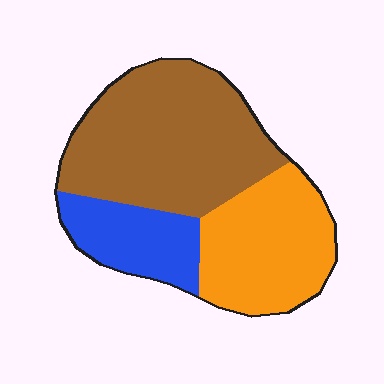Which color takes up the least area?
Blue, at roughly 20%.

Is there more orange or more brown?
Brown.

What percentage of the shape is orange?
Orange covers roughly 30% of the shape.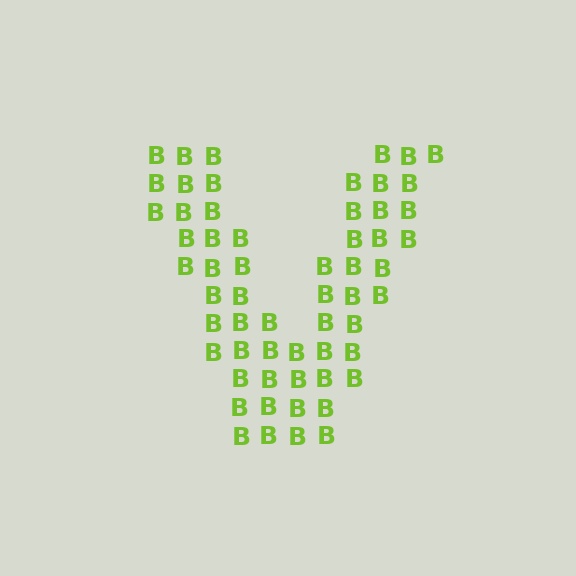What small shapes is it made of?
It is made of small letter B's.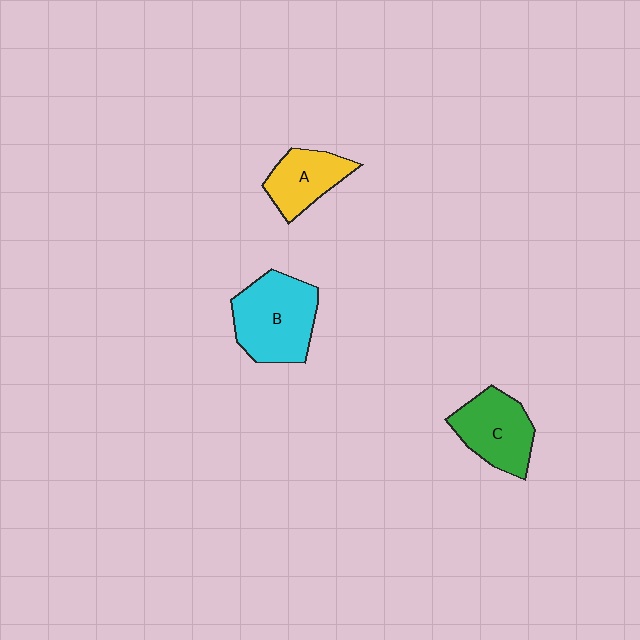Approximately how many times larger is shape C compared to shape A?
Approximately 1.3 times.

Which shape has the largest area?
Shape B (cyan).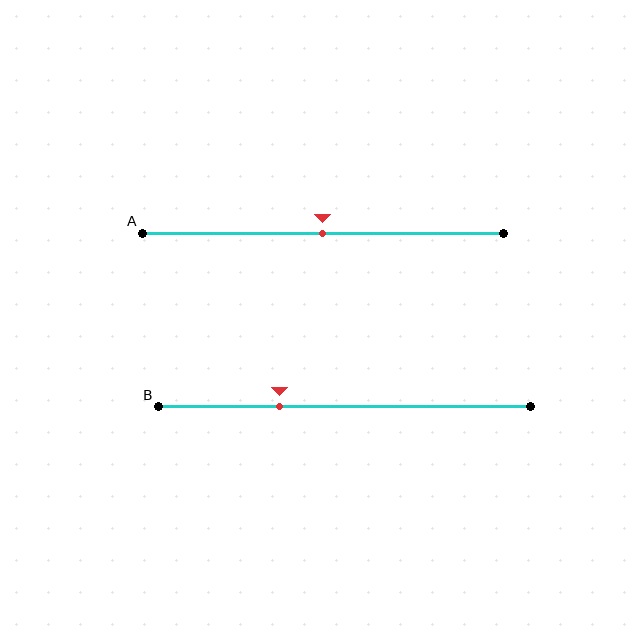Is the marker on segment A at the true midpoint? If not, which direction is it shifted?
Yes, the marker on segment A is at the true midpoint.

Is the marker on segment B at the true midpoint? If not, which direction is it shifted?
No, the marker on segment B is shifted to the left by about 17% of the segment length.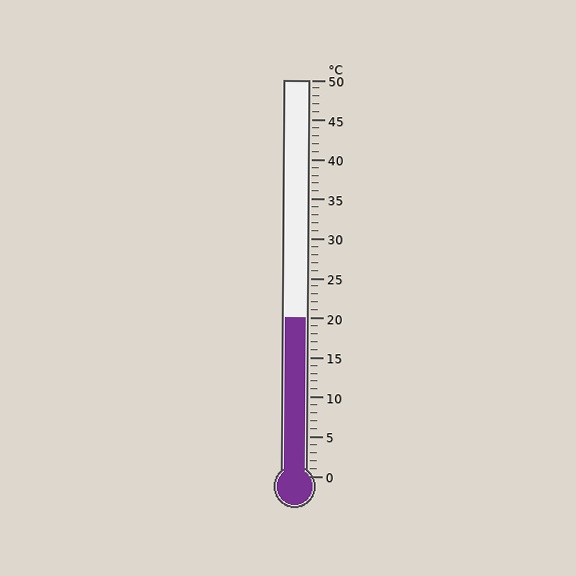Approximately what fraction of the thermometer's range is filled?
The thermometer is filled to approximately 40% of its range.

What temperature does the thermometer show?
The thermometer shows approximately 20°C.